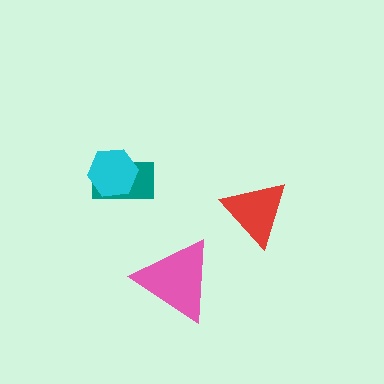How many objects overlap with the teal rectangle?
1 object overlaps with the teal rectangle.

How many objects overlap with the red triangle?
0 objects overlap with the red triangle.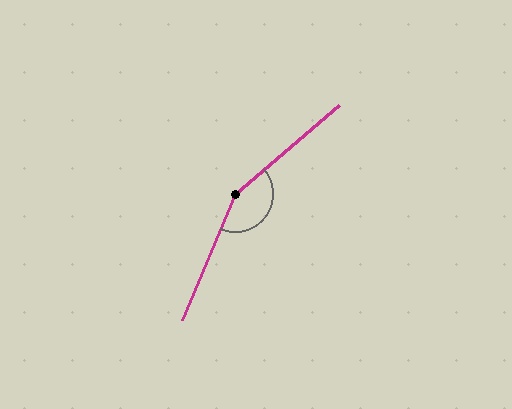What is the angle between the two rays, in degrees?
Approximately 153 degrees.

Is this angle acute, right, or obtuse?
It is obtuse.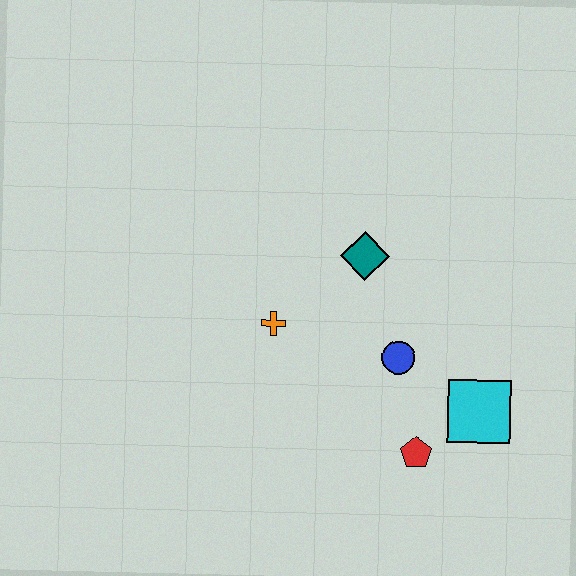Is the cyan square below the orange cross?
Yes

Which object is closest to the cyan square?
The red pentagon is closest to the cyan square.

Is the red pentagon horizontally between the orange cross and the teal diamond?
No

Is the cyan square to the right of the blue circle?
Yes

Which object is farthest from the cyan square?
The orange cross is farthest from the cyan square.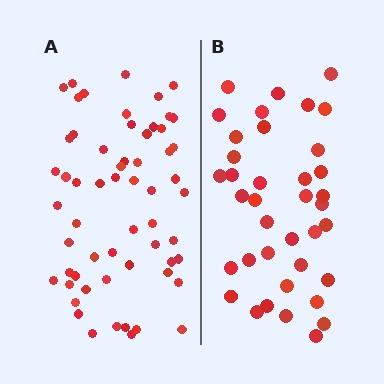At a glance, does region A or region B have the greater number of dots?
Region A (the left region) has more dots.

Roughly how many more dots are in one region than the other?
Region A has approximately 20 more dots than region B.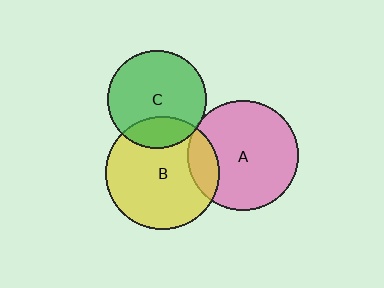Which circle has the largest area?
Circle B (yellow).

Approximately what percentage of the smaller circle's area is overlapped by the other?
Approximately 5%.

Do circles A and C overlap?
Yes.